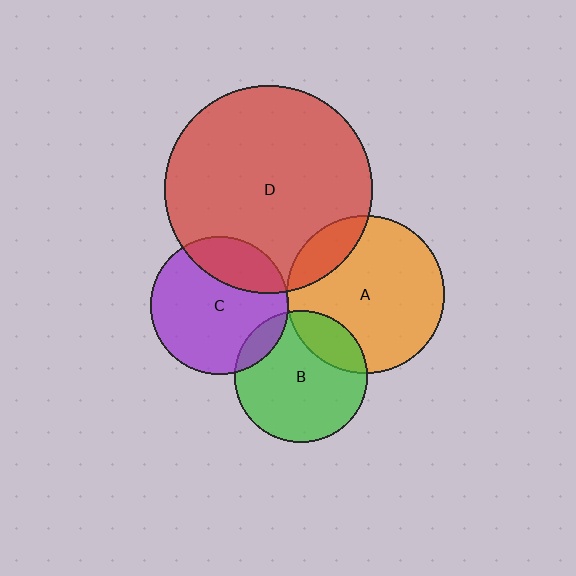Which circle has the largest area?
Circle D (red).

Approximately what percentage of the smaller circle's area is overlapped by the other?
Approximately 20%.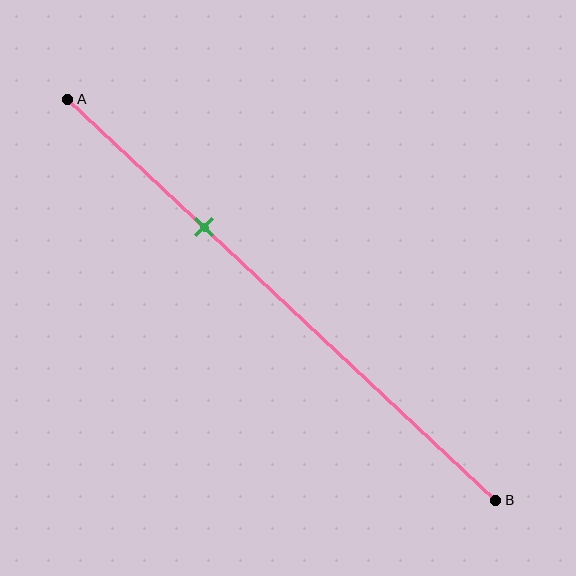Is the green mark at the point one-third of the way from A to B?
Yes, the mark is approximately at the one-third point.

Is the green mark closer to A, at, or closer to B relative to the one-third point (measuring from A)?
The green mark is approximately at the one-third point of segment AB.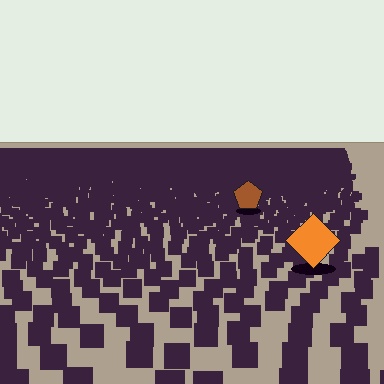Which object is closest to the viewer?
The orange diamond is closest. The texture marks near it are larger and more spread out.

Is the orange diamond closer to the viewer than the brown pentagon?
Yes. The orange diamond is closer — you can tell from the texture gradient: the ground texture is coarser near it.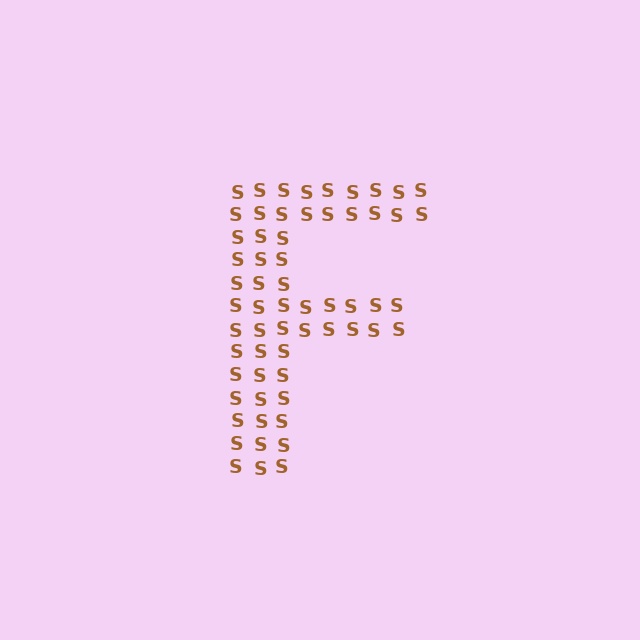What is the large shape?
The large shape is the letter F.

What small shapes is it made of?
It is made of small letter S's.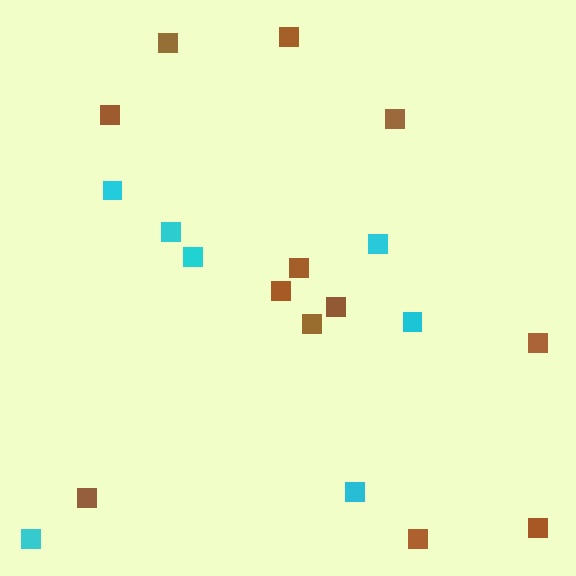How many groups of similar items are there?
There are 2 groups: one group of brown squares (12) and one group of cyan squares (7).